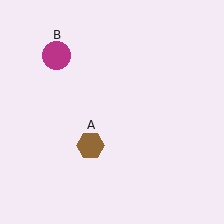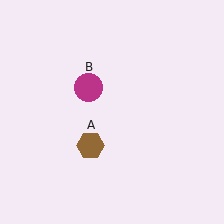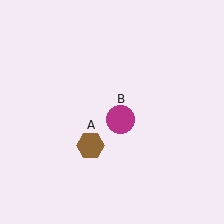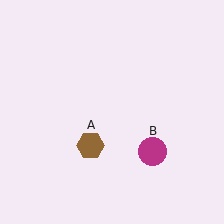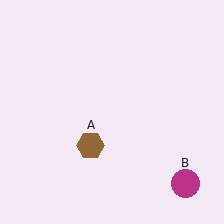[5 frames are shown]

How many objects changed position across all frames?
1 object changed position: magenta circle (object B).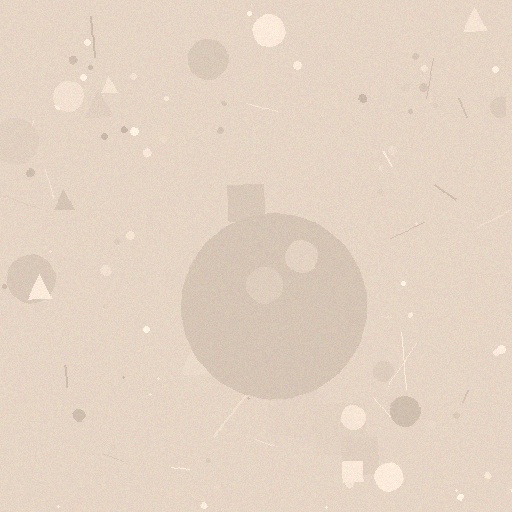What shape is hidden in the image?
A circle is hidden in the image.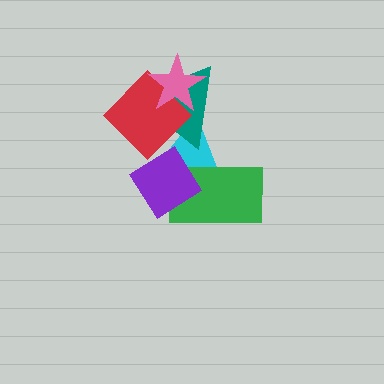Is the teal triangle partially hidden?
Yes, it is partially covered by another shape.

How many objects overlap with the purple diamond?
2 objects overlap with the purple diamond.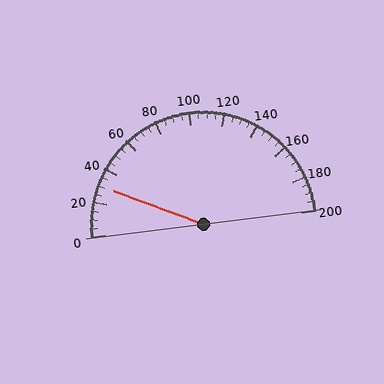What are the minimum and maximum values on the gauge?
The gauge ranges from 0 to 200.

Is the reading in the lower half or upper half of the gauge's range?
The reading is in the lower half of the range (0 to 200).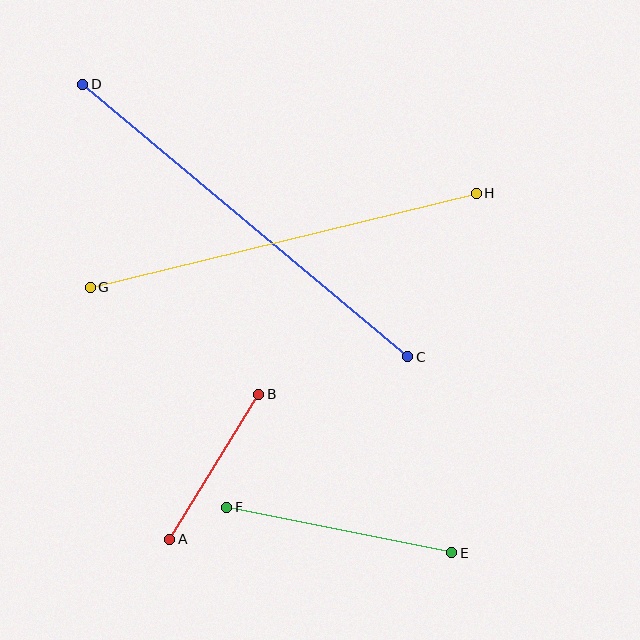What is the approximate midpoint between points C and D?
The midpoint is at approximately (245, 220) pixels.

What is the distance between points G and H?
The distance is approximately 397 pixels.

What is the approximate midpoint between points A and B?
The midpoint is at approximately (214, 467) pixels.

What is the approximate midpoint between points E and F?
The midpoint is at approximately (339, 530) pixels.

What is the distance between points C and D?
The distance is approximately 424 pixels.